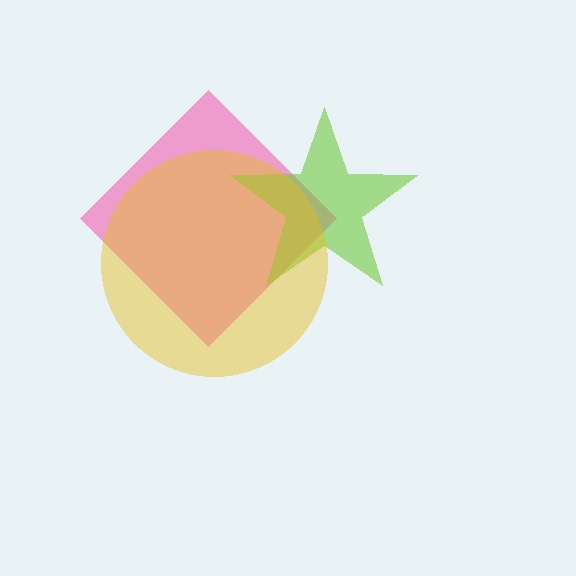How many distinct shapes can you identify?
There are 3 distinct shapes: a pink diamond, a lime star, a yellow circle.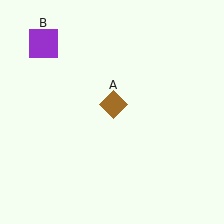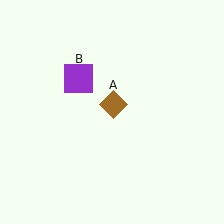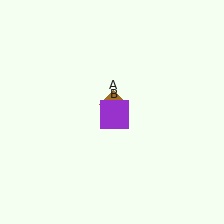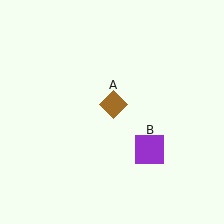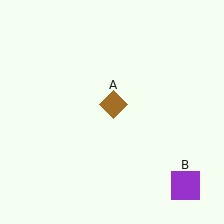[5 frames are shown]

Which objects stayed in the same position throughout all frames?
Brown diamond (object A) remained stationary.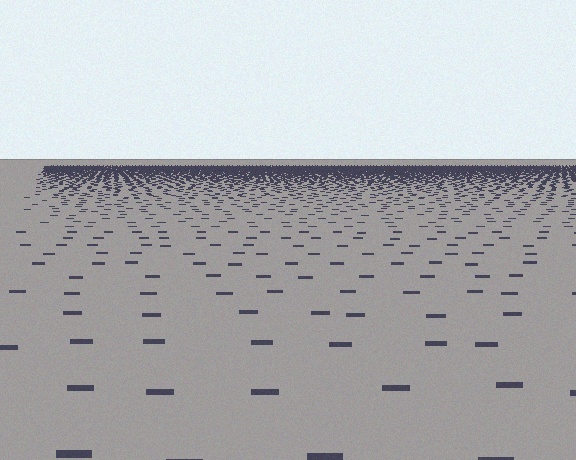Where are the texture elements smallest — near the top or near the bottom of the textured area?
Near the top.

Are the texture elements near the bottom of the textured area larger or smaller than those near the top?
Larger. Near the bottom, elements are closer to the viewer and appear at a bigger on-screen size.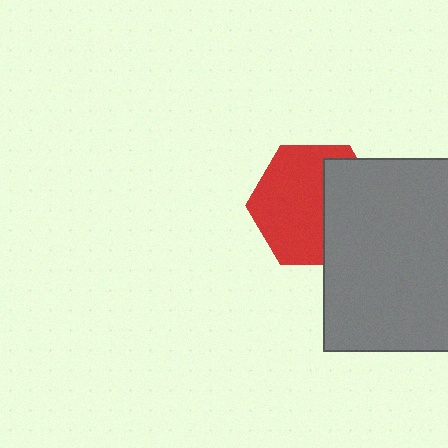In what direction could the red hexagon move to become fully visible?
The red hexagon could move left. That would shift it out from behind the gray rectangle entirely.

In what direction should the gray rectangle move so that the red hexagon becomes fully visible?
The gray rectangle should move right. That is the shortest direction to clear the overlap and leave the red hexagon fully visible.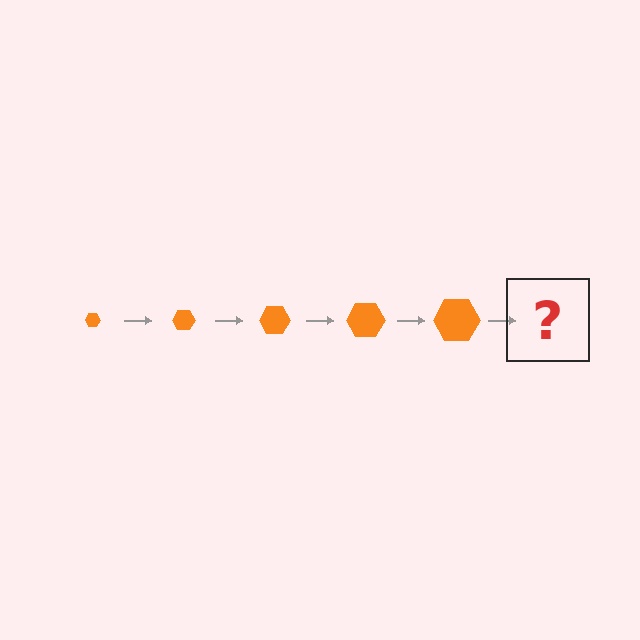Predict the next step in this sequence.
The next step is an orange hexagon, larger than the previous one.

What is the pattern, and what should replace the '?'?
The pattern is that the hexagon gets progressively larger each step. The '?' should be an orange hexagon, larger than the previous one.